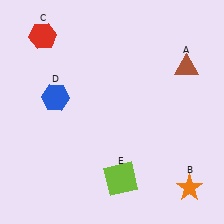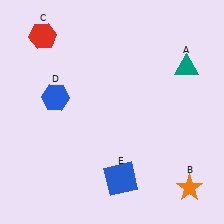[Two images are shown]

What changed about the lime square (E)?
In Image 1, E is lime. In Image 2, it changed to blue.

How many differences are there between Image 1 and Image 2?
There are 2 differences between the two images.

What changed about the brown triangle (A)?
In Image 1, A is brown. In Image 2, it changed to teal.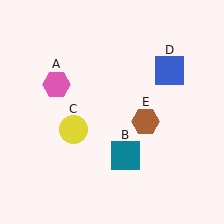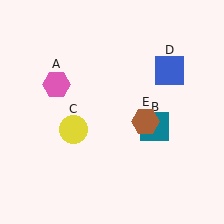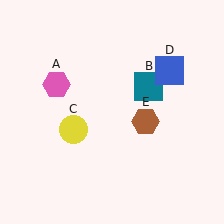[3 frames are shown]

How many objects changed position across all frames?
1 object changed position: teal square (object B).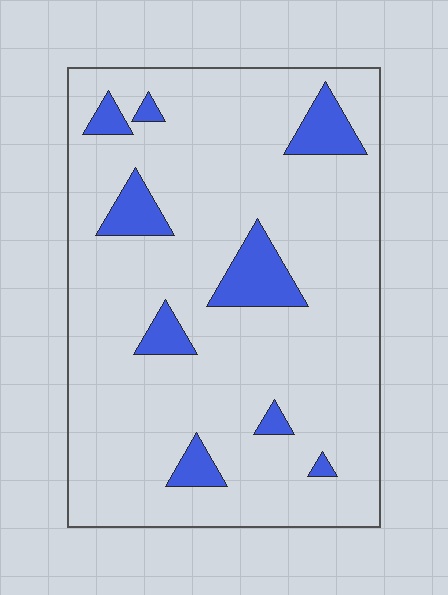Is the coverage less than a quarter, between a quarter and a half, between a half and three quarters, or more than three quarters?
Less than a quarter.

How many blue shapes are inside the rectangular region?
9.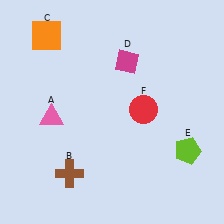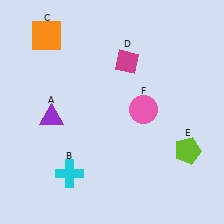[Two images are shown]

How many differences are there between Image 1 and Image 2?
There are 3 differences between the two images.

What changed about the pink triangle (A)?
In Image 1, A is pink. In Image 2, it changed to purple.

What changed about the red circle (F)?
In Image 1, F is red. In Image 2, it changed to pink.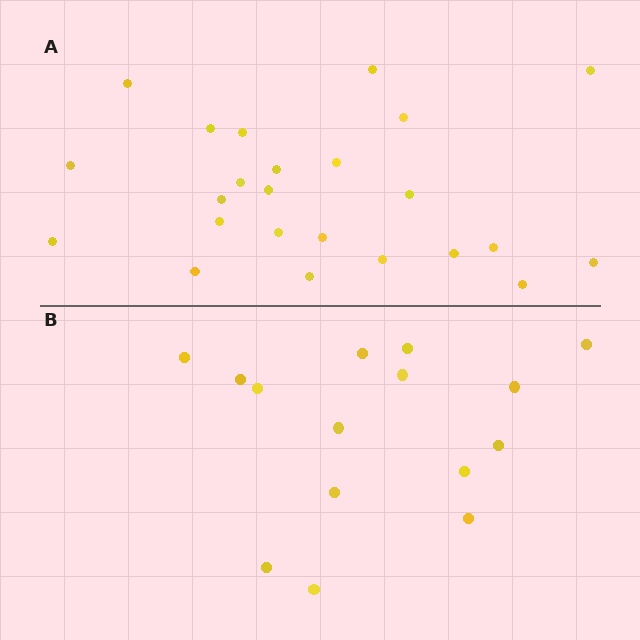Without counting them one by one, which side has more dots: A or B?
Region A (the top region) has more dots.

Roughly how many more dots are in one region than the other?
Region A has roughly 8 or so more dots than region B.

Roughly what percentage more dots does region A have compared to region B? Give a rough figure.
About 60% more.